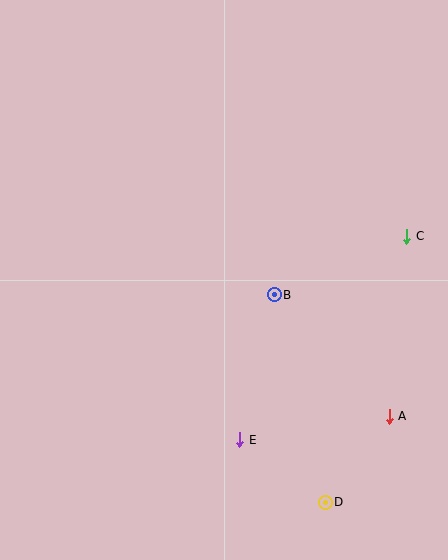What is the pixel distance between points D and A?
The distance between D and A is 107 pixels.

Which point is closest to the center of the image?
Point B at (274, 295) is closest to the center.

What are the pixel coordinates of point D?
Point D is at (325, 502).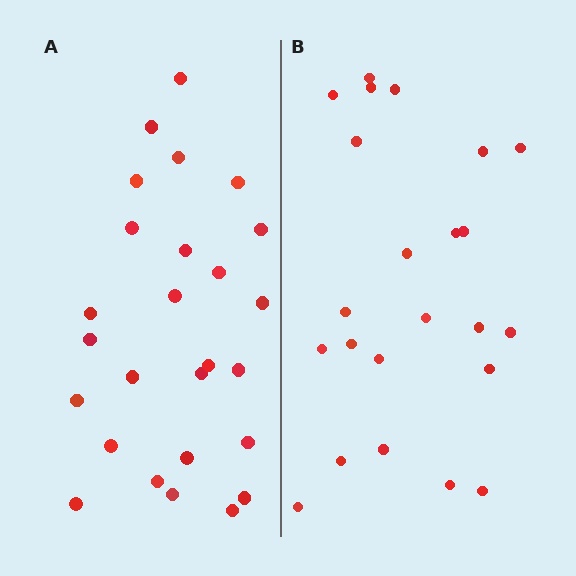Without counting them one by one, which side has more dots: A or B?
Region A (the left region) has more dots.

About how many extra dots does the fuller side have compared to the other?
Region A has just a few more — roughly 2 or 3 more dots than region B.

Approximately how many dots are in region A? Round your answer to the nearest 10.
About 30 dots. (The exact count is 26, which rounds to 30.)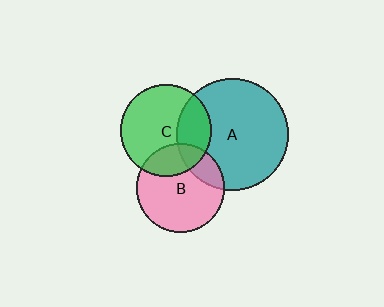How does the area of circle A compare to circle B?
Approximately 1.6 times.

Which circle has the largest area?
Circle A (teal).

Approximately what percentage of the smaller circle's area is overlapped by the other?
Approximately 30%.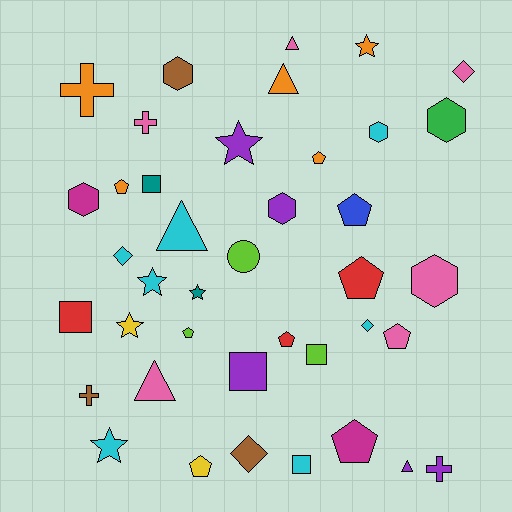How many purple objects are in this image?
There are 5 purple objects.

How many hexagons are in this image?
There are 6 hexagons.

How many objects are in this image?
There are 40 objects.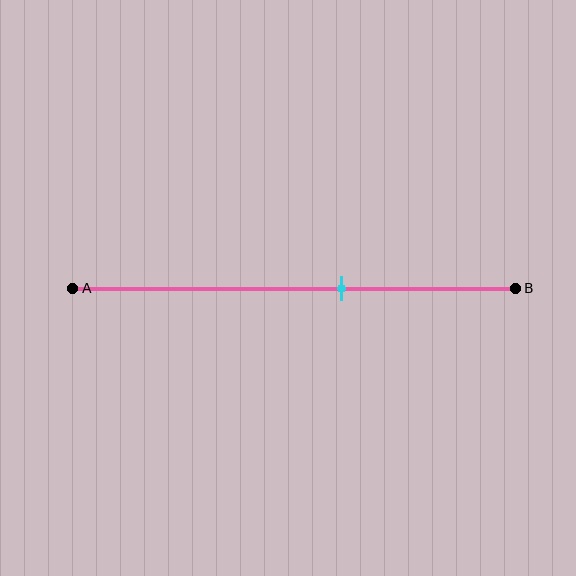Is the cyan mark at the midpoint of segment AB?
No, the mark is at about 60% from A, not at the 50% midpoint.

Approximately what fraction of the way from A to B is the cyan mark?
The cyan mark is approximately 60% of the way from A to B.